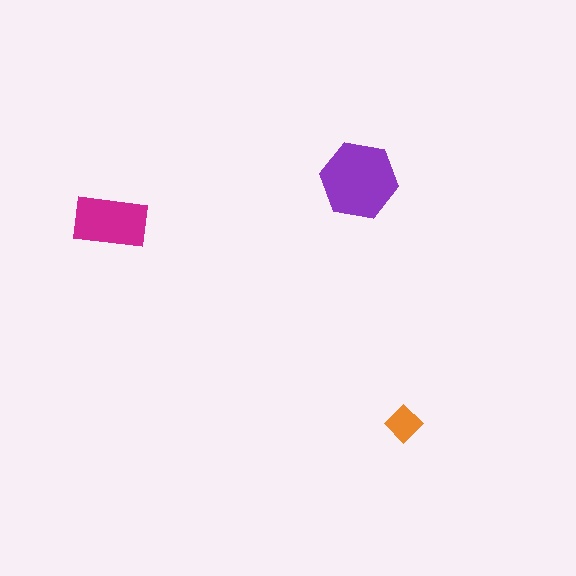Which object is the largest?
The purple hexagon.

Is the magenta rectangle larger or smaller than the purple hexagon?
Smaller.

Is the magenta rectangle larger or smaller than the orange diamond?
Larger.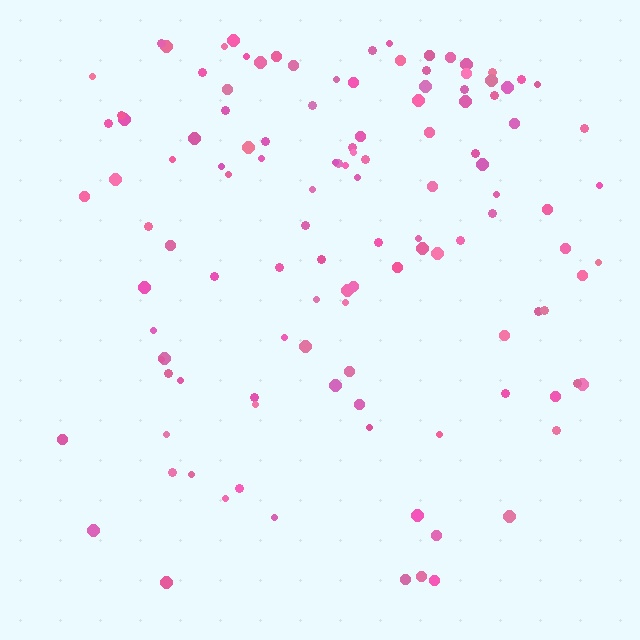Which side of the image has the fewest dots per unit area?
The bottom.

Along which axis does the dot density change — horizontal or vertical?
Vertical.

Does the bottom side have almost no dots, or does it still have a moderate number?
Still a moderate number, just noticeably fewer than the top.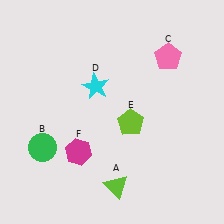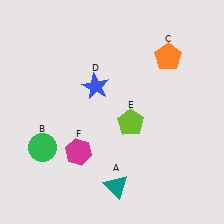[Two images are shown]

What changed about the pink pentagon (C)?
In Image 1, C is pink. In Image 2, it changed to orange.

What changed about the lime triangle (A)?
In Image 1, A is lime. In Image 2, it changed to teal.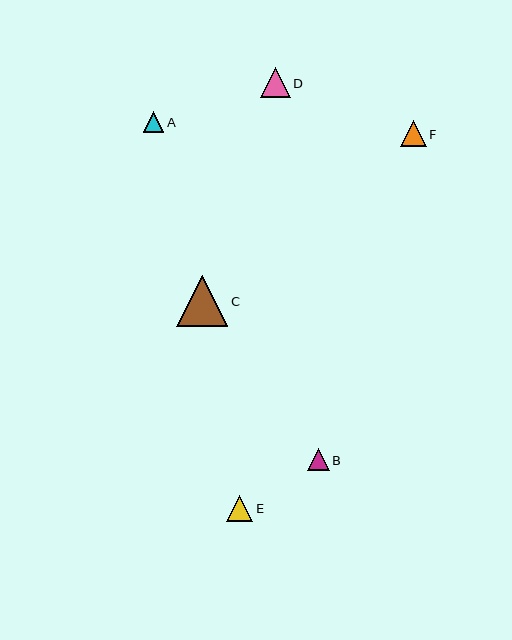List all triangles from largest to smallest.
From largest to smallest: C, D, F, E, B, A.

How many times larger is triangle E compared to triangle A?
Triangle E is approximately 1.3 times the size of triangle A.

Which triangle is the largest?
Triangle C is the largest with a size of approximately 51 pixels.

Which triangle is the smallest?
Triangle A is the smallest with a size of approximately 20 pixels.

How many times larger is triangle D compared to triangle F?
Triangle D is approximately 1.1 times the size of triangle F.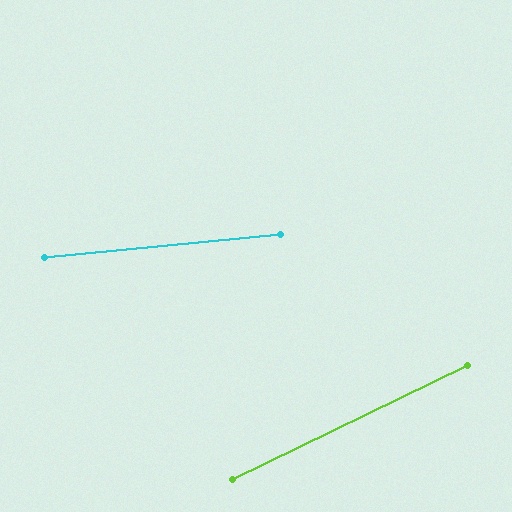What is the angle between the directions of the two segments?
Approximately 20 degrees.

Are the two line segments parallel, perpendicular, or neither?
Neither parallel nor perpendicular — they differ by about 20°.